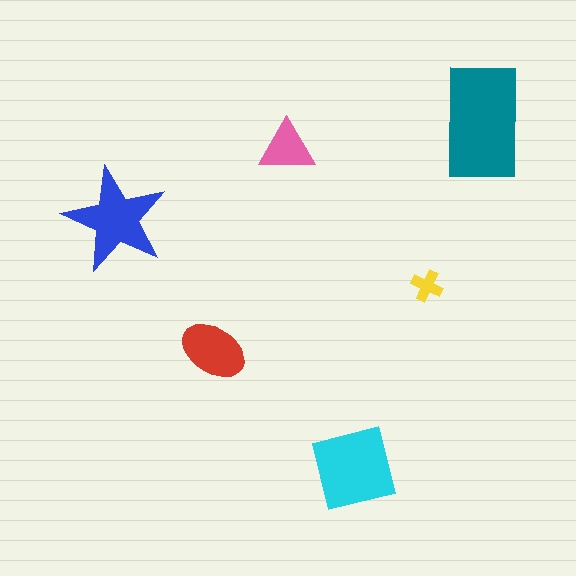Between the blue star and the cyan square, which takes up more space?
The cyan square.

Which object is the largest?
The teal rectangle.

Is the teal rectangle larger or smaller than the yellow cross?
Larger.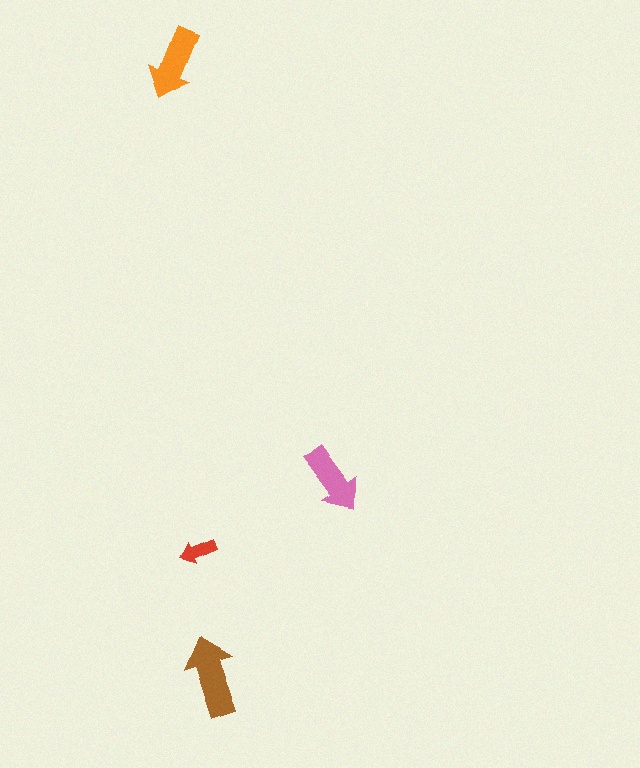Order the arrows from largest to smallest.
the brown one, the orange one, the pink one, the red one.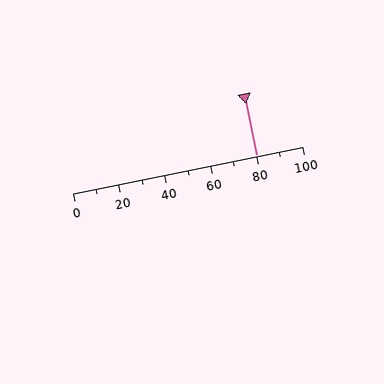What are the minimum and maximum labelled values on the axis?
The axis runs from 0 to 100.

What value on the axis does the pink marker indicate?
The marker indicates approximately 80.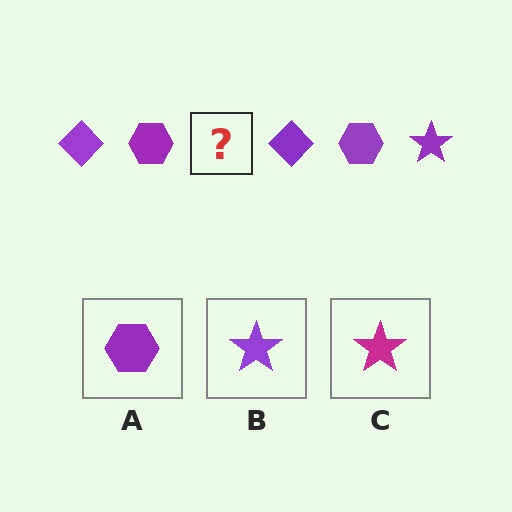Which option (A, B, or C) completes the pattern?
B.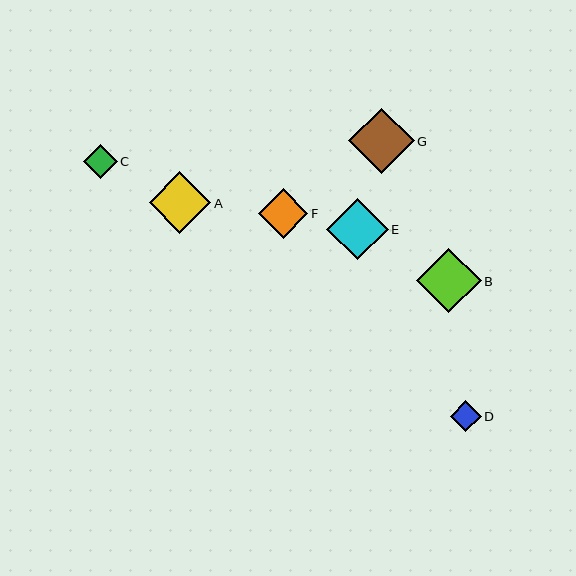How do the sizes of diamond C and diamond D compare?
Diamond C and diamond D are approximately the same size.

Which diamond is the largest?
Diamond G is the largest with a size of approximately 65 pixels.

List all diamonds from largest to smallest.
From largest to smallest: G, B, A, E, F, C, D.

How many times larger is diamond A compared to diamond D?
Diamond A is approximately 2.0 times the size of diamond D.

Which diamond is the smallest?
Diamond D is the smallest with a size of approximately 31 pixels.